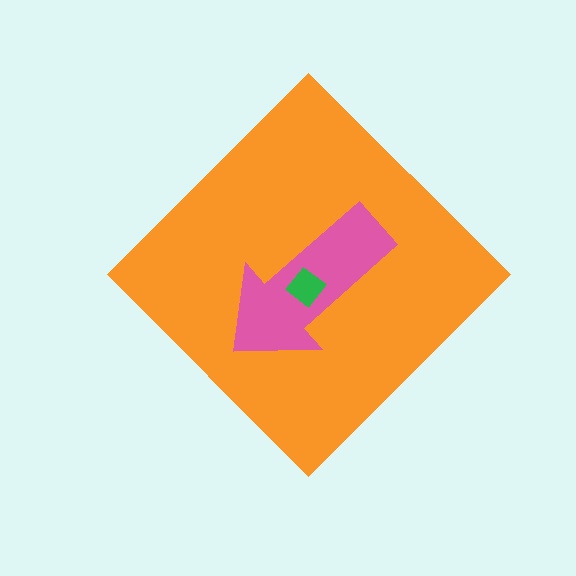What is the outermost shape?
The orange diamond.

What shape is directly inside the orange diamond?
The pink arrow.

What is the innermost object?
The green diamond.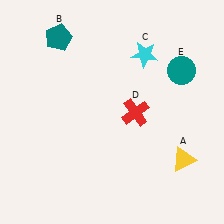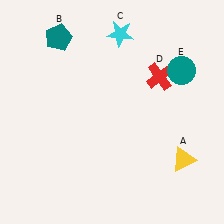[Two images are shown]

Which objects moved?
The objects that moved are: the cyan star (C), the red cross (D).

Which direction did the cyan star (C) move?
The cyan star (C) moved left.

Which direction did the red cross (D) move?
The red cross (D) moved up.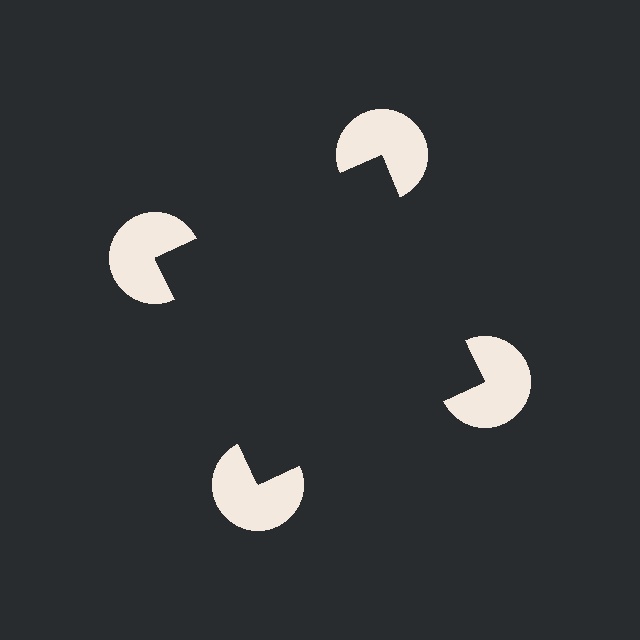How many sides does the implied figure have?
4 sides.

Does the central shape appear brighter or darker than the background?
It typically appears slightly darker than the background, even though no actual brightness change is drawn.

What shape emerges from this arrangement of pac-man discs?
An illusory square — its edges are inferred from the aligned wedge cuts in the pac-man discs, not physically drawn.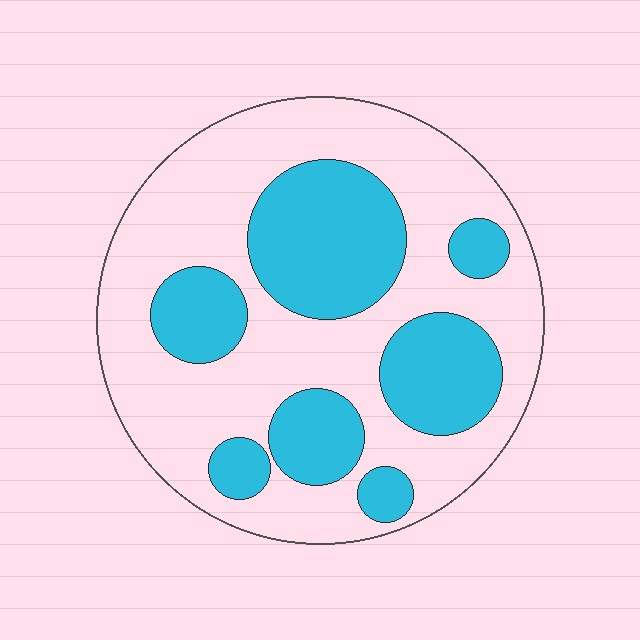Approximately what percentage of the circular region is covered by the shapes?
Approximately 35%.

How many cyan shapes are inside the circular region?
7.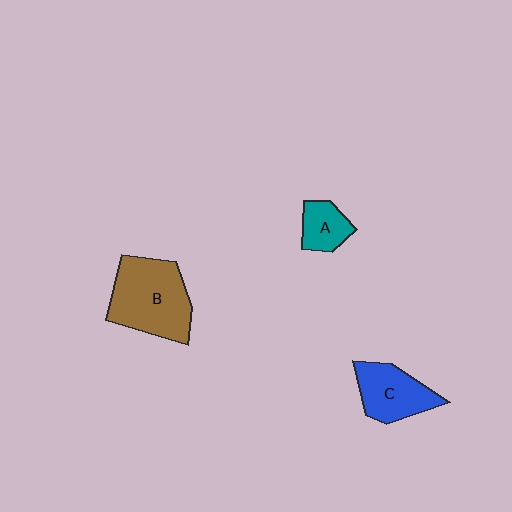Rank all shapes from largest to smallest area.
From largest to smallest: B (brown), C (blue), A (teal).